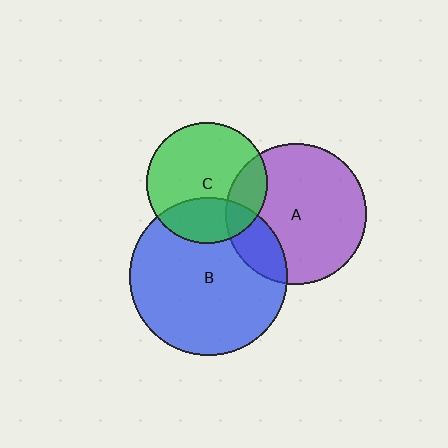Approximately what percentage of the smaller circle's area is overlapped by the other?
Approximately 20%.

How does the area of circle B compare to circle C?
Approximately 1.7 times.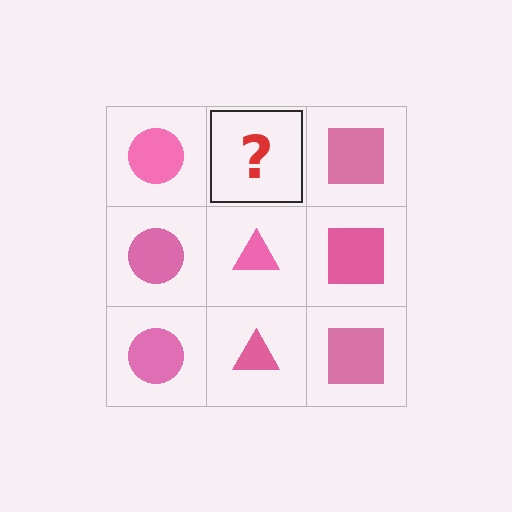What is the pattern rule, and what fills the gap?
The rule is that each column has a consistent shape. The gap should be filled with a pink triangle.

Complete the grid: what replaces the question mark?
The question mark should be replaced with a pink triangle.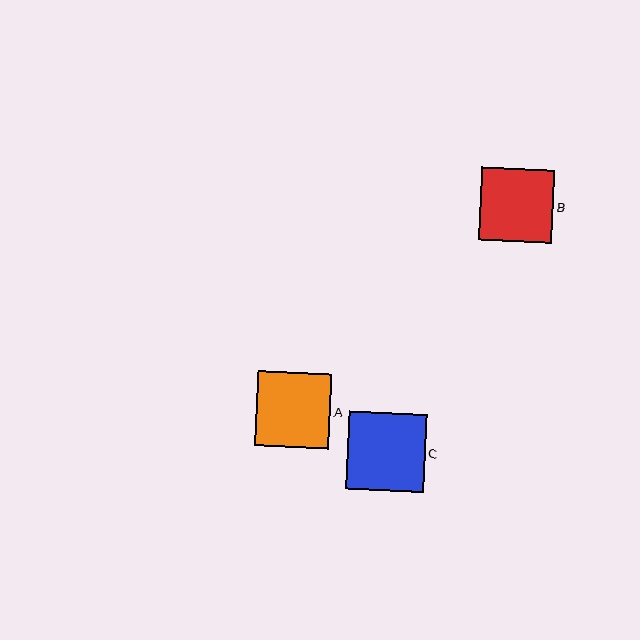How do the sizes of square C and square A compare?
Square C and square A are approximately the same size.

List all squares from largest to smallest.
From largest to smallest: C, A, B.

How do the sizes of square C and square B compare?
Square C and square B are approximately the same size.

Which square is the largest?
Square C is the largest with a size of approximately 78 pixels.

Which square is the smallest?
Square B is the smallest with a size of approximately 73 pixels.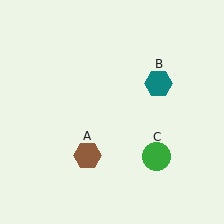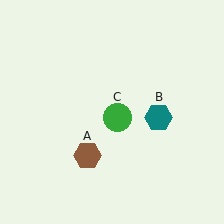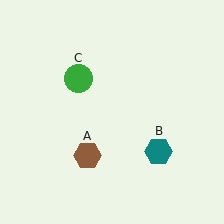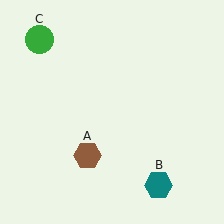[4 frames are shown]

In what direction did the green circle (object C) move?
The green circle (object C) moved up and to the left.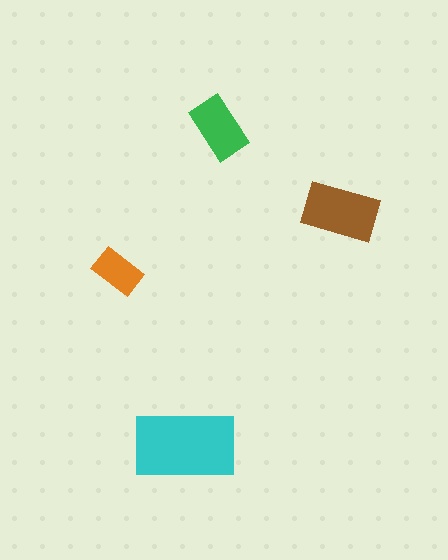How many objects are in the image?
There are 4 objects in the image.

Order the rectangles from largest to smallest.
the cyan one, the brown one, the green one, the orange one.